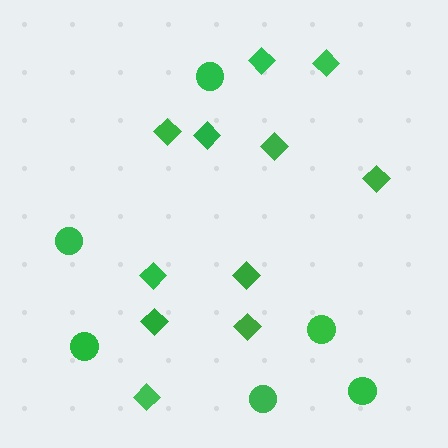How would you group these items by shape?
There are 2 groups: one group of circles (6) and one group of diamonds (11).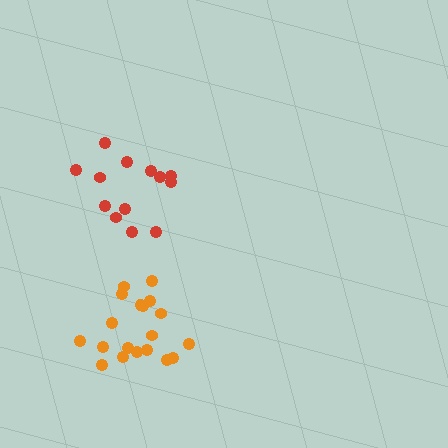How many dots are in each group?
Group 1: 13 dots, Group 2: 19 dots (32 total).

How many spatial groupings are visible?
There are 2 spatial groupings.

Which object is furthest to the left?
The red cluster is leftmost.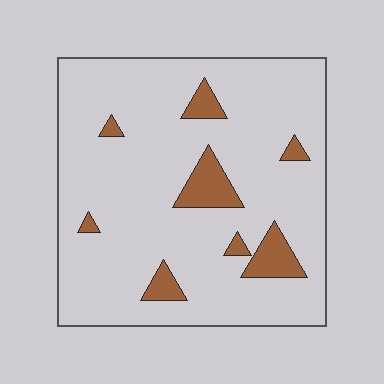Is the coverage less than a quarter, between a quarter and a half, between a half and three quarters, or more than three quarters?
Less than a quarter.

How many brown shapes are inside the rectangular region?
8.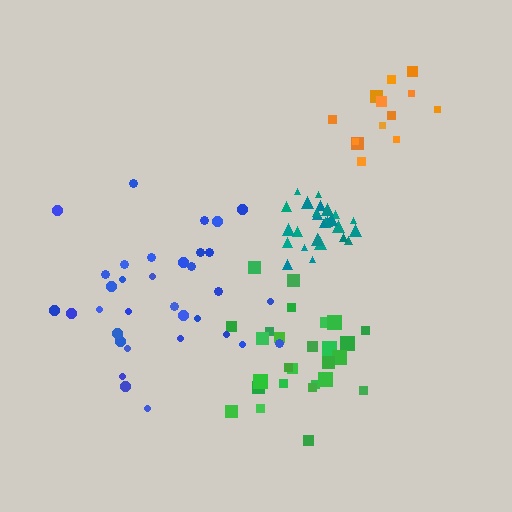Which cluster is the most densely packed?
Teal.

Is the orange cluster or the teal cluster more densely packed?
Teal.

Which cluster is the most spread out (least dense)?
Blue.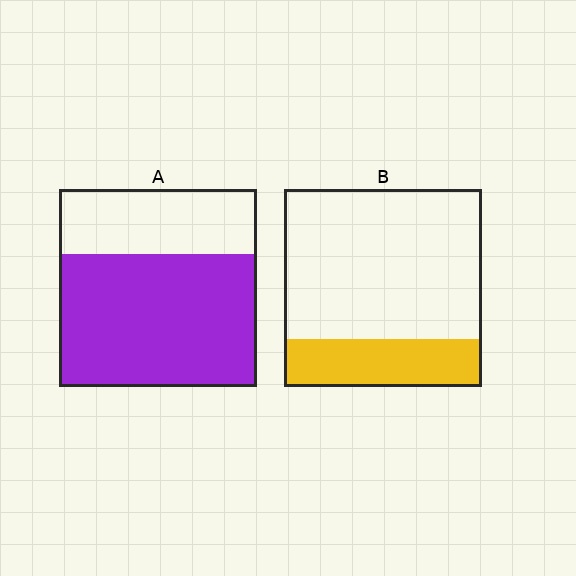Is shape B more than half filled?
No.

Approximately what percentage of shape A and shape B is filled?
A is approximately 65% and B is approximately 25%.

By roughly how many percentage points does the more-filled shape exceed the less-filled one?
By roughly 45 percentage points (A over B).